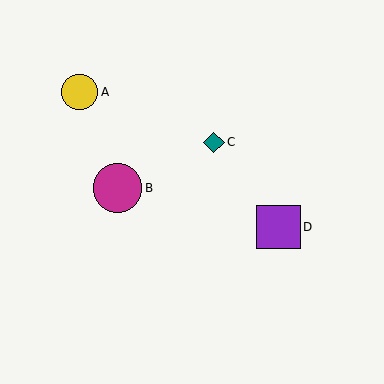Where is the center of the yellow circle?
The center of the yellow circle is at (80, 92).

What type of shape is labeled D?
Shape D is a purple square.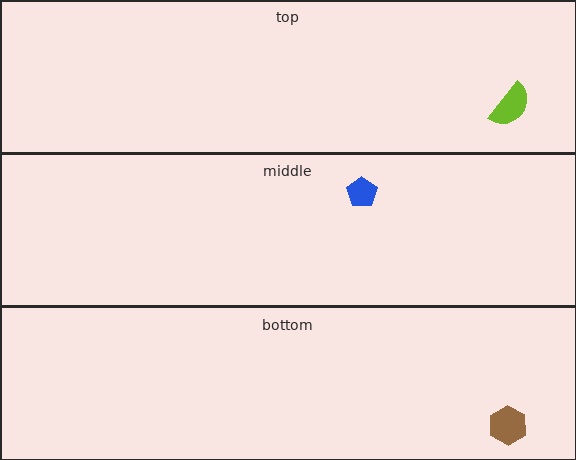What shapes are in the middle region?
The blue pentagon.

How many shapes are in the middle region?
1.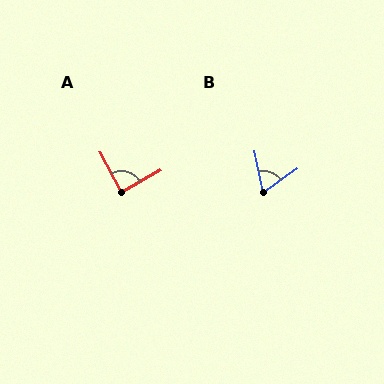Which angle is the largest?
A, at approximately 89 degrees.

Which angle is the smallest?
B, at approximately 67 degrees.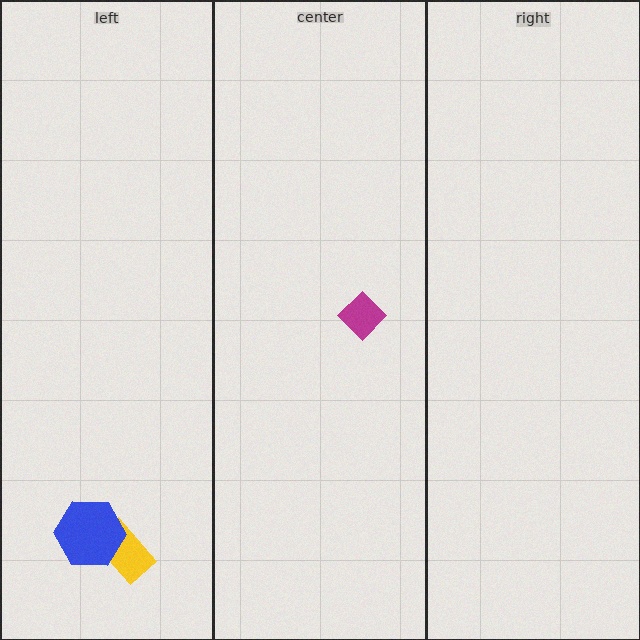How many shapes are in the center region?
1.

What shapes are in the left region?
The yellow rectangle, the blue hexagon.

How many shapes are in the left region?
2.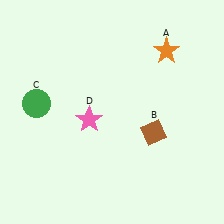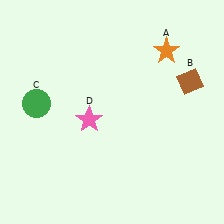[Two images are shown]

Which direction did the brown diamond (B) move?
The brown diamond (B) moved up.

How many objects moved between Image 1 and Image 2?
1 object moved between the two images.